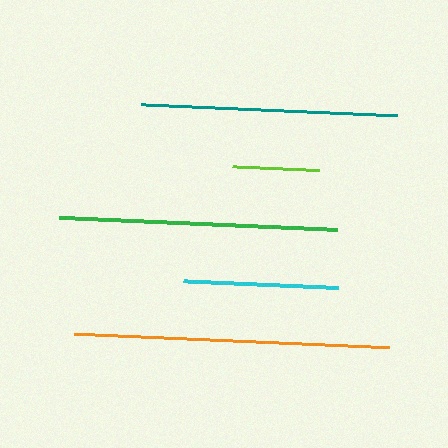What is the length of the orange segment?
The orange segment is approximately 315 pixels long.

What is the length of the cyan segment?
The cyan segment is approximately 155 pixels long.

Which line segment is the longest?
The orange line is the longest at approximately 315 pixels.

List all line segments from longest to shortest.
From longest to shortest: orange, green, teal, cyan, lime.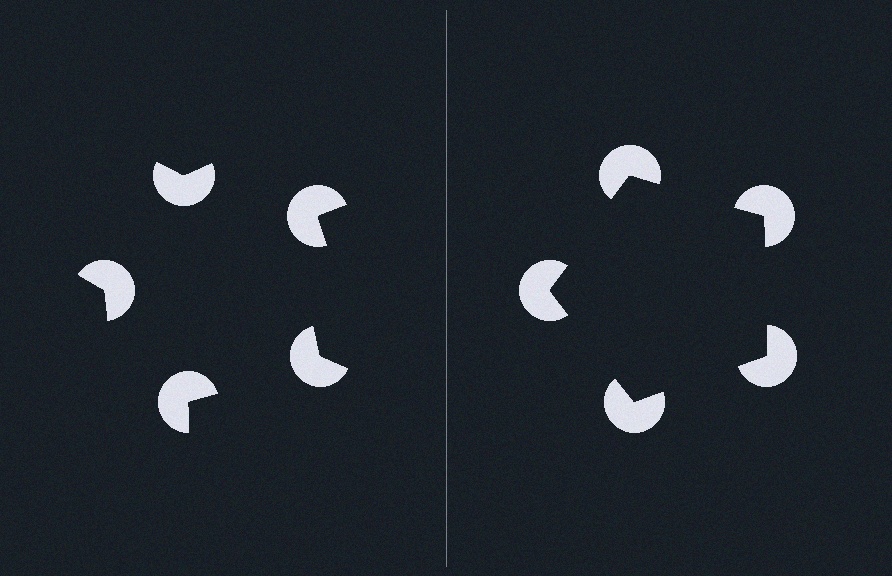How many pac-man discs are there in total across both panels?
10 — 5 on each side.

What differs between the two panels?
The pac-man discs are positioned identically on both sides; only the wedge orientations differ. On the right they align to a pentagon; on the left they are misaligned.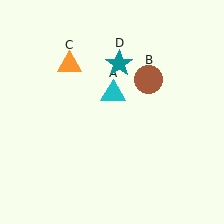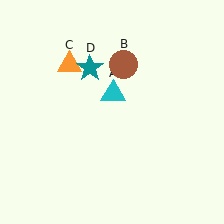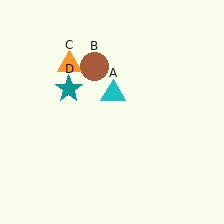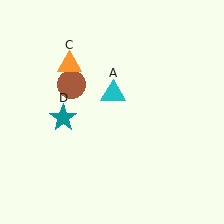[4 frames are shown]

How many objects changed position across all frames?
2 objects changed position: brown circle (object B), teal star (object D).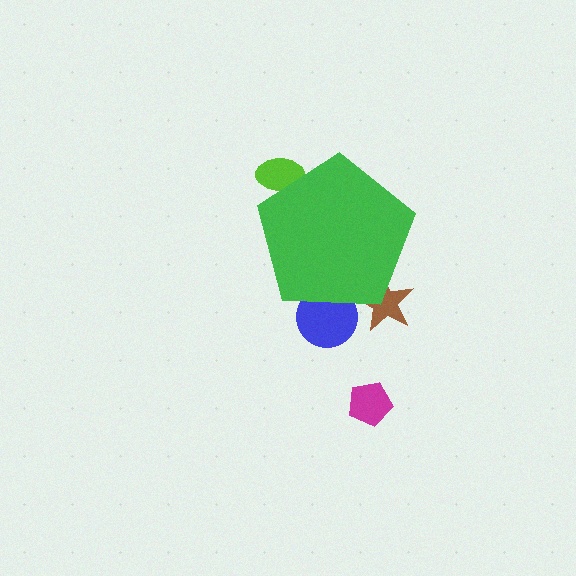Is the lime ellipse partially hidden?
Yes, the lime ellipse is partially hidden behind the green pentagon.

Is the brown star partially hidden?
Yes, the brown star is partially hidden behind the green pentagon.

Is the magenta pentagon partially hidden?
No, the magenta pentagon is fully visible.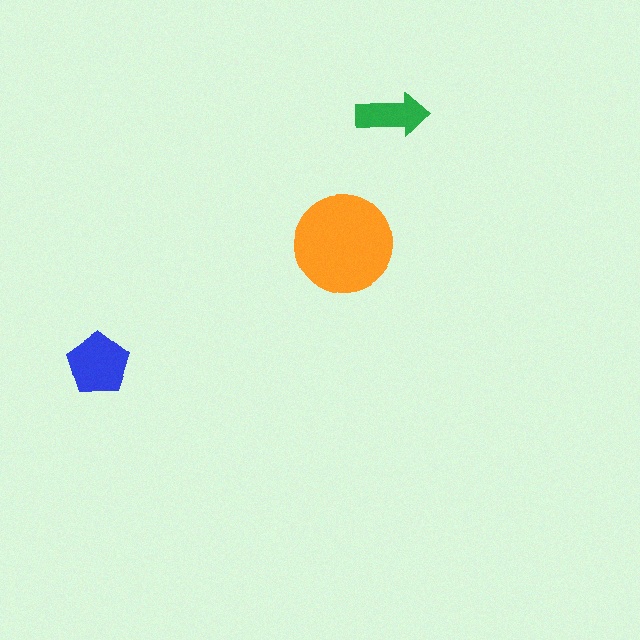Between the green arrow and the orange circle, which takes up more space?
The orange circle.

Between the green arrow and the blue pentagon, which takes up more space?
The blue pentagon.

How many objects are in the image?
There are 3 objects in the image.